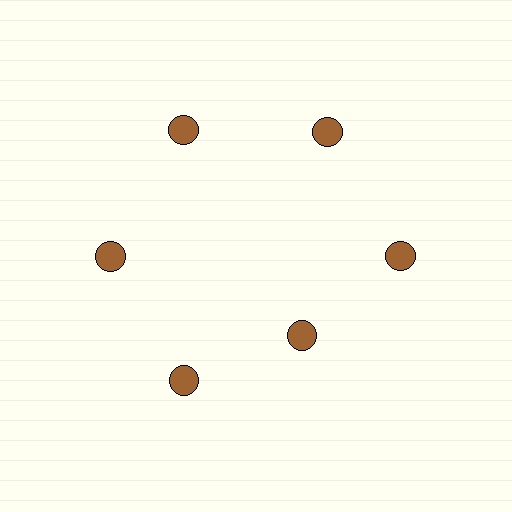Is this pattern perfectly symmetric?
No. The 6 brown circles are arranged in a ring, but one element near the 5 o'clock position is pulled inward toward the center, breaking the 6-fold rotational symmetry.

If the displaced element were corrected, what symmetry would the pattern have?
It would have 6-fold rotational symmetry — the pattern would map onto itself every 60 degrees.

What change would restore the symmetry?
The symmetry would be restored by moving it outward, back onto the ring so that all 6 circles sit at equal angles and equal distance from the center.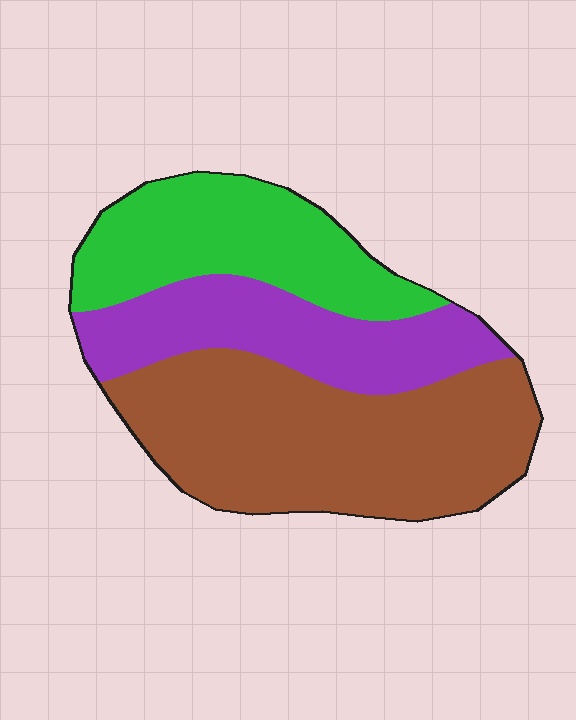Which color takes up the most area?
Brown, at roughly 45%.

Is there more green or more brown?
Brown.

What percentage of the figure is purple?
Purple takes up between a quarter and a half of the figure.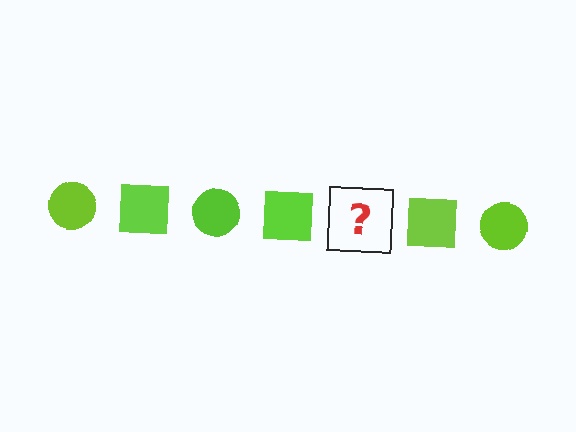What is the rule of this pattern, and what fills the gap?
The rule is that the pattern cycles through circle, square shapes in lime. The gap should be filled with a lime circle.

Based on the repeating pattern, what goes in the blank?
The blank should be a lime circle.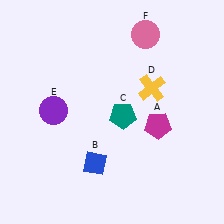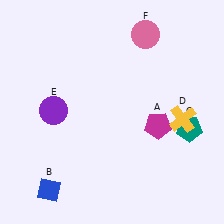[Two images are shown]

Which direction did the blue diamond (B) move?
The blue diamond (B) moved left.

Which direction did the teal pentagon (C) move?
The teal pentagon (C) moved right.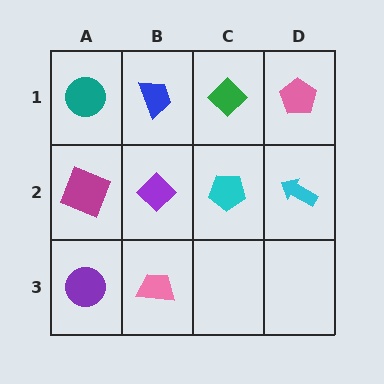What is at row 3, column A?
A purple circle.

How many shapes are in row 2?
4 shapes.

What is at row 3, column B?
A pink trapezoid.